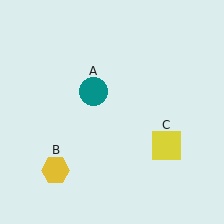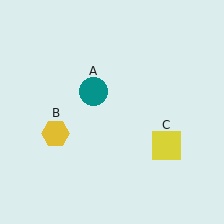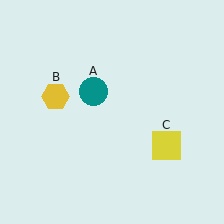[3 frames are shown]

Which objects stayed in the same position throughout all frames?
Teal circle (object A) and yellow square (object C) remained stationary.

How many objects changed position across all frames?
1 object changed position: yellow hexagon (object B).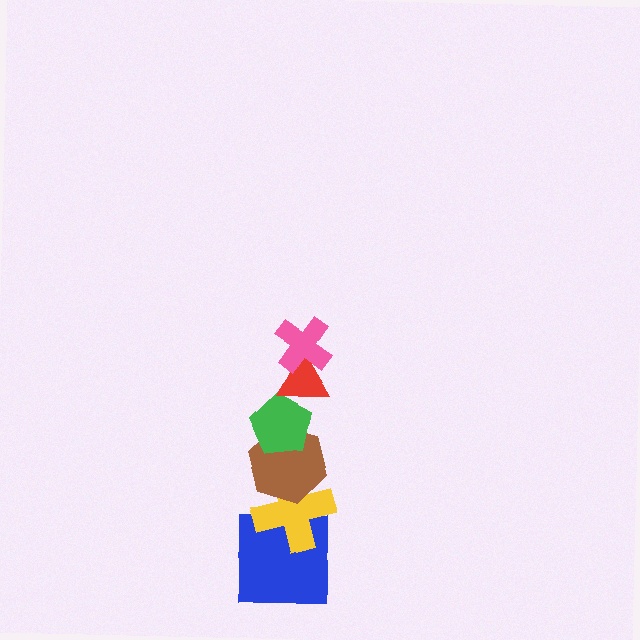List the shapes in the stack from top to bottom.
From top to bottom: the pink cross, the red triangle, the green pentagon, the brown hexagon, the yellow cross, the blue square.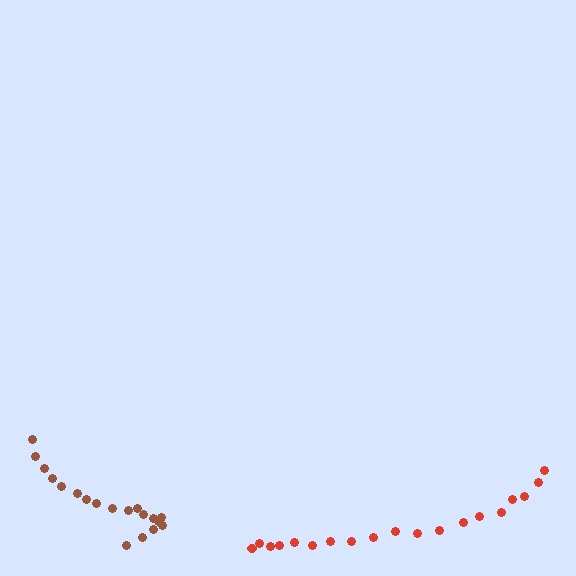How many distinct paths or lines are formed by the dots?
There are 2 distinct paths.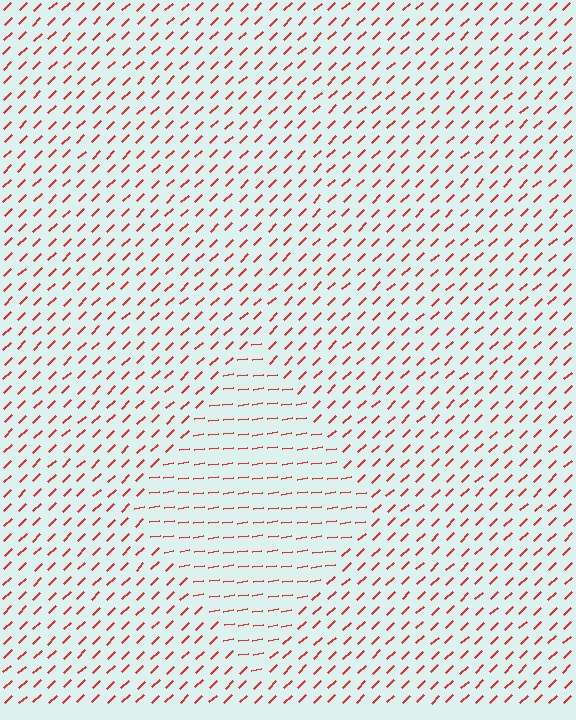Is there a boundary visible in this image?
Yes, there is a texture boundary formed by a change in line orientation.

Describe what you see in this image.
The image is filled with small red line segments. A diamond region in the image has lines oriented differently from the surrounding lines, creating a visible texture boundary.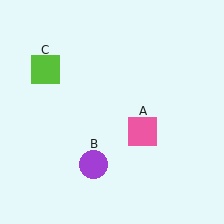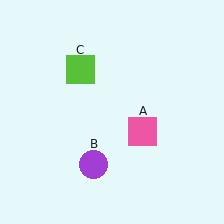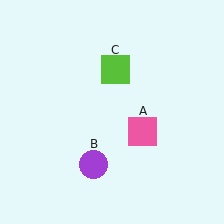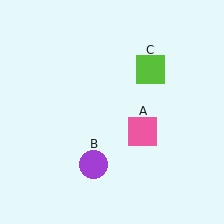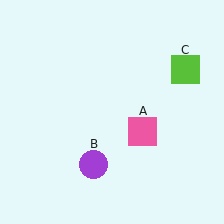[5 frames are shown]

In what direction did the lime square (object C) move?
The lime square (object C) moved right.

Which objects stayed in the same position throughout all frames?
Pink square (object A) and purple circle (object B) remained stationary.